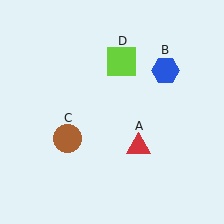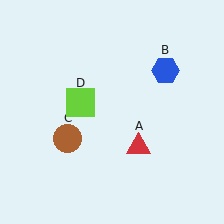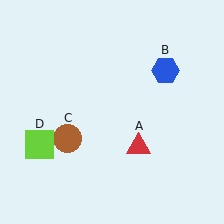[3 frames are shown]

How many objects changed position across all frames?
1 object changed position: lime square (object D).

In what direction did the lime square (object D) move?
The lime square (object D) moved down and to the left.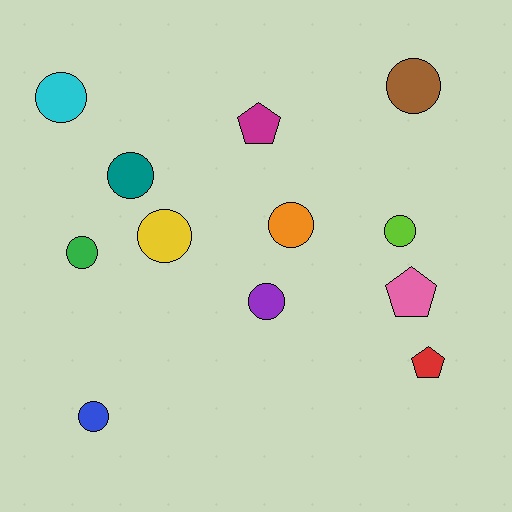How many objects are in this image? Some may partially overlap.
There are 12 objects.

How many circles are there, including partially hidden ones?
There are 9 circles.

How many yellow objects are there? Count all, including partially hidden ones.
There is 1 yellow object.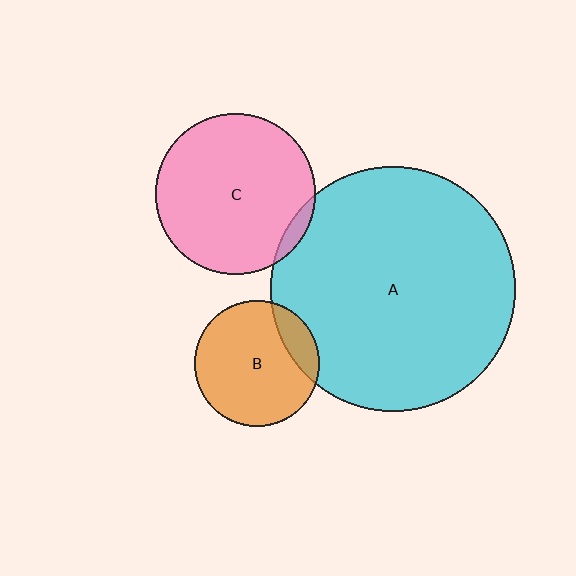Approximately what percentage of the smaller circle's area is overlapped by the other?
Approximately 15%.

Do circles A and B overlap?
Yes.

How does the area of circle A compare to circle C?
Approximately 2.3 times.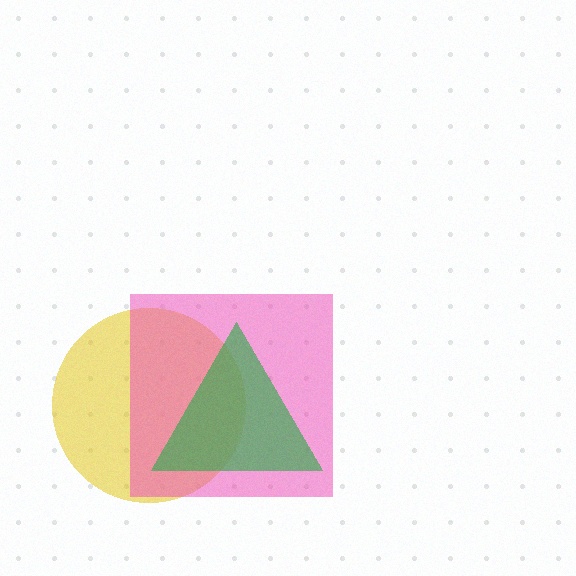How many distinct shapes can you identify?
There are 3 distinct shapes: a yellow circle, a pink square, a green triangle.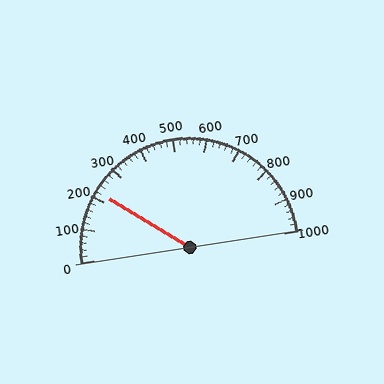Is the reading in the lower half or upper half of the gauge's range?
The reading is in the lower half of the range (0 to 1000).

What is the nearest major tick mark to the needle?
The nearest major tick mark is 200.